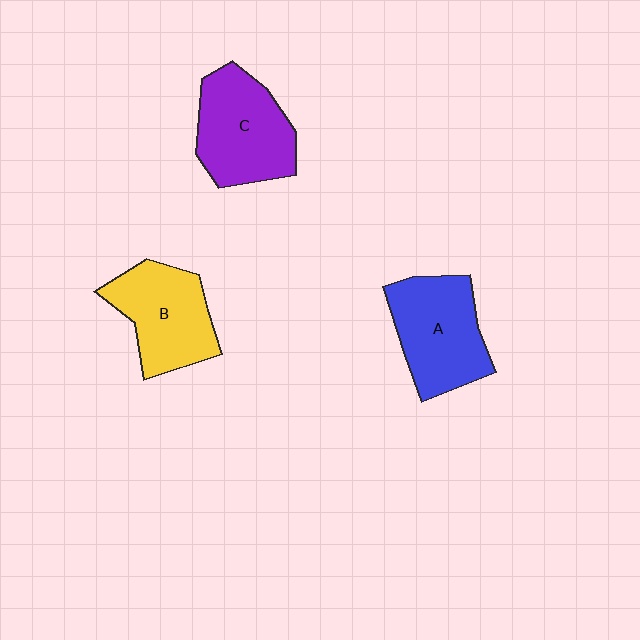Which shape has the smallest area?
Shape B (yellow).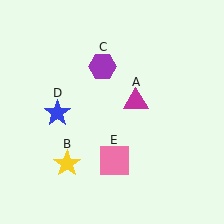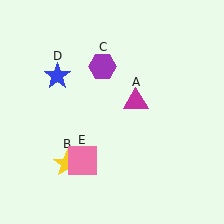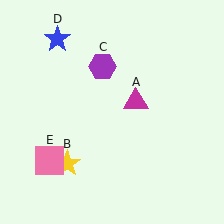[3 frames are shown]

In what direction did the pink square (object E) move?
The pink square (object E) moved left.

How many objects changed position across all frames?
2 objects changed position: blue star (object D), pink square (object E).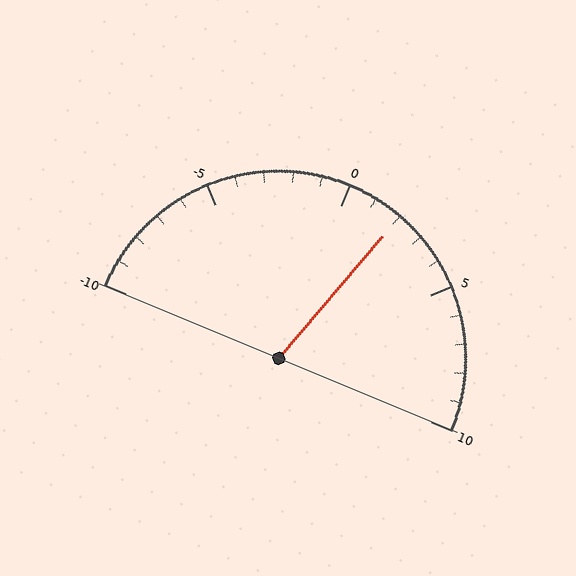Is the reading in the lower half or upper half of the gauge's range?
The reading is in the upper half of the range (-10 to 10).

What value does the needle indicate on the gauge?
The needle indicates approximately 2.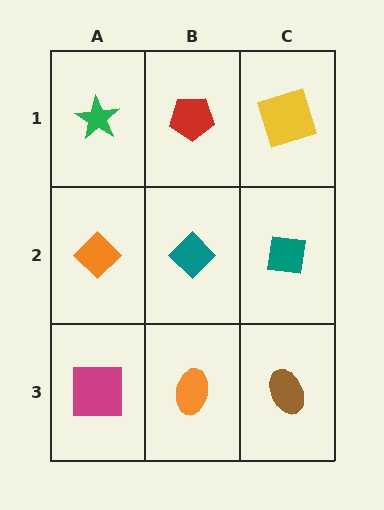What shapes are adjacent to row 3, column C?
A teal square (row 2, column C), an orange ellipse (row 3, column B).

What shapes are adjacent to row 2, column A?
A green star (row 1, column A), a magenta square (row 3, column A), a teal diamond (row 2, column B).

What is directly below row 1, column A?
An orange diamond.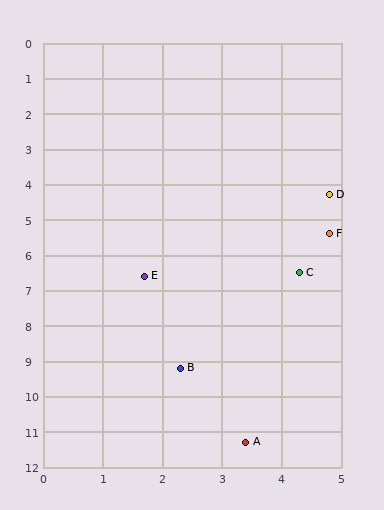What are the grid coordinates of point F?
Point F is at approximately (4.8, 5.4).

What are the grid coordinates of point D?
Point D is at approximately (4.8, 4.3).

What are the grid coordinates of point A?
Point A is at approximately (3.4, 11.3).